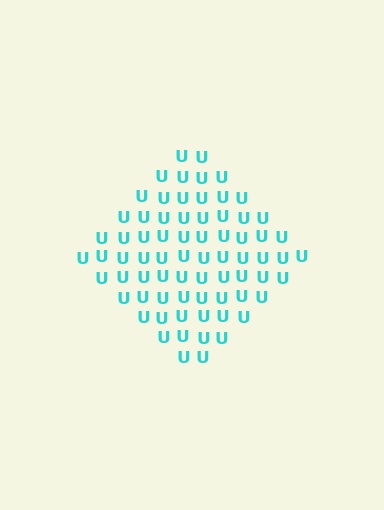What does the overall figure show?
The overall figure shows a diamond.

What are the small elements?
The small elements are letter U's.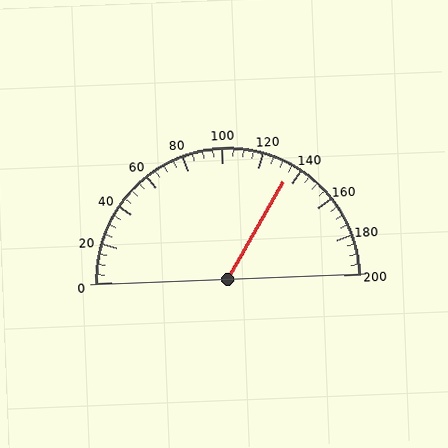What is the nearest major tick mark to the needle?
The nearest major tick mark is 140.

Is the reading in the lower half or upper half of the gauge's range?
The reading is in the upper half of the range (0 to 200).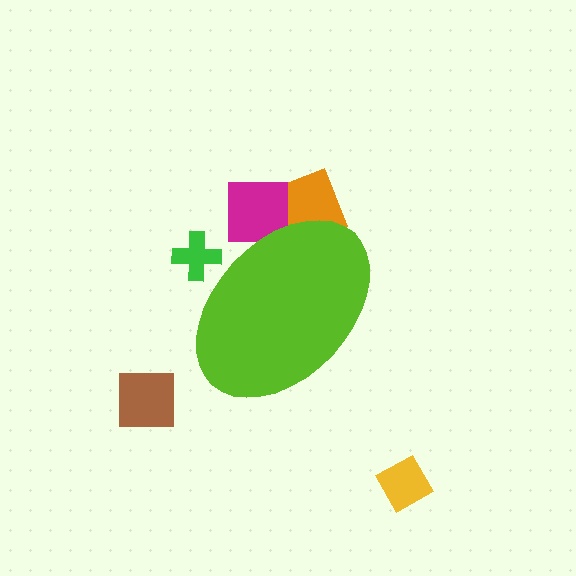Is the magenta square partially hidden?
Yes, the magenta square is partially hidden behind the lime ellipse.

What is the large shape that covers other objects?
A lime ellipse.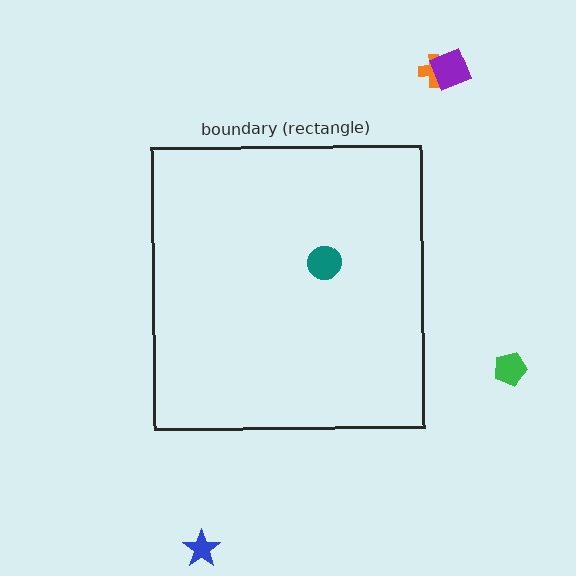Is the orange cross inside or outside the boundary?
Outside.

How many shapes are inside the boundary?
1 inside, 4 outside.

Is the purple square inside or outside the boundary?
Outside.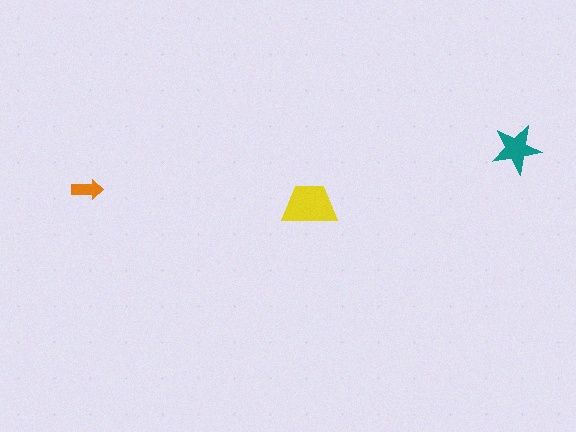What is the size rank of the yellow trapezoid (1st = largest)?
1st.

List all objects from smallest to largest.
The orange arrow, the teal star, the yellow trapezoid.